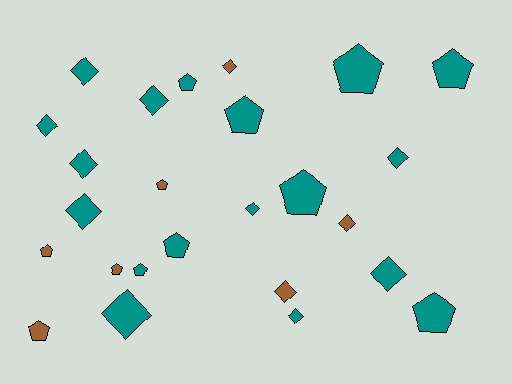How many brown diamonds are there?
There are 3 brown diamonds.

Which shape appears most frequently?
Diamond, with 13 objects.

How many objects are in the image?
There are 25 objects.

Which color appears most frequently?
Teal, with 18 objects.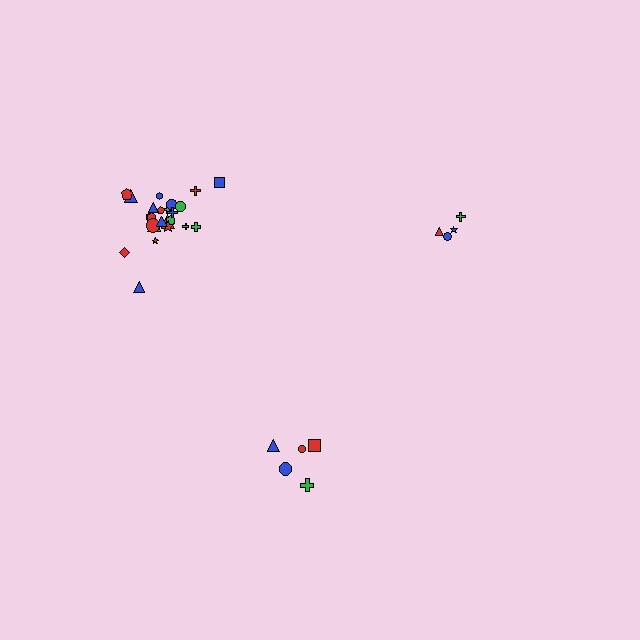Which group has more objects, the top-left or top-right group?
The top-left group.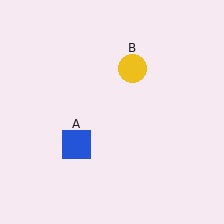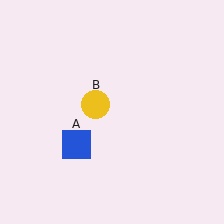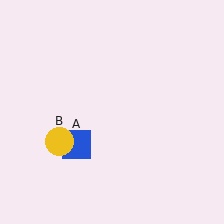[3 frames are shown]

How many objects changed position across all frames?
1 object changed position: yellow circle (object B).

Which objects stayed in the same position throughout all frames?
Blue square (object A) remained stationary.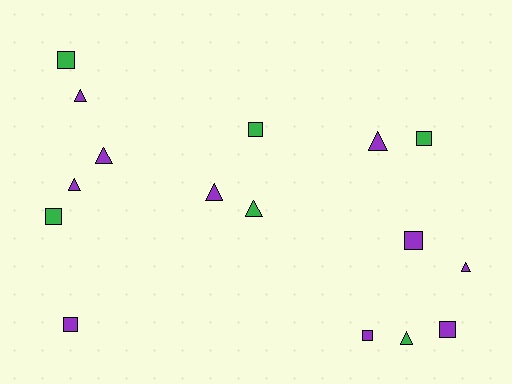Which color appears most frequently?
Purple, with 10 objects.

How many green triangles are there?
There are 2 green triangles.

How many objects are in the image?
There are 16 objects.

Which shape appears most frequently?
Triangle, with 8 objects.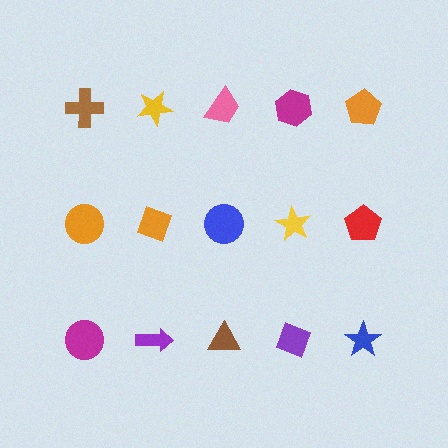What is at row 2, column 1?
An orange circle.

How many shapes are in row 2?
5 shapes.